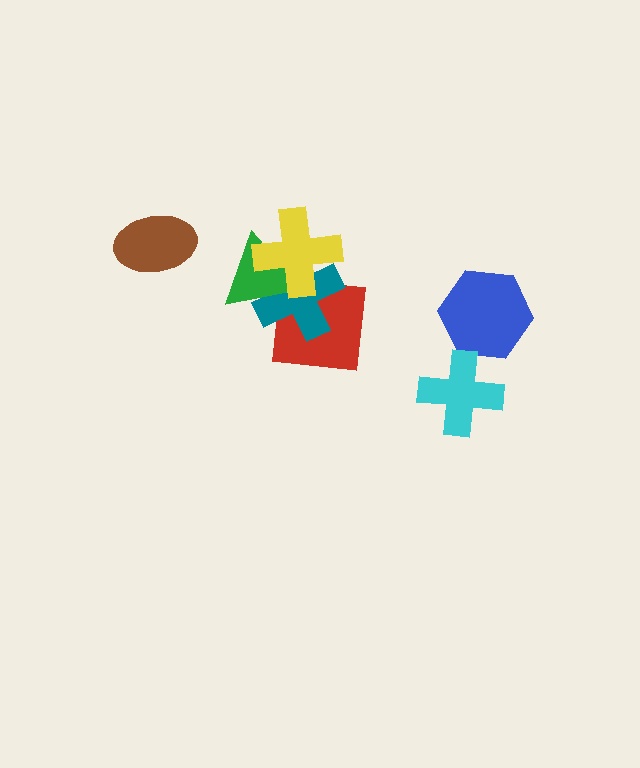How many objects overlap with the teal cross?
3 objects overlap with the teal cross.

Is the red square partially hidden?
Yes, it is partially covered by another shape.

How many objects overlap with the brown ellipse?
0 objects overlap with the brown ellipse.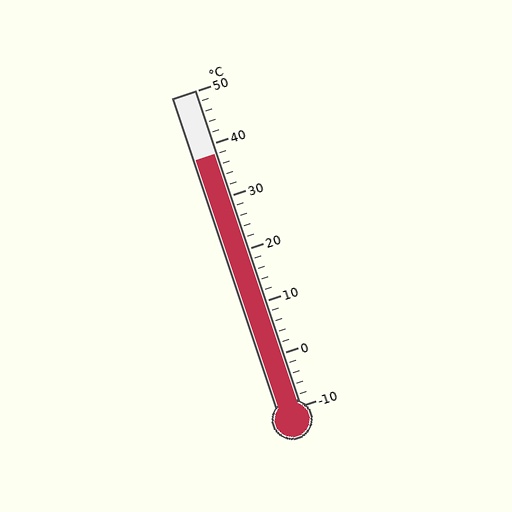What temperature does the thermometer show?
The thermometer shows approximately 38°C.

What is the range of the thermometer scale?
The thermometer scale ranges from -10°C to 50°C.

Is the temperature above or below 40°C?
The temperature is below 40°C.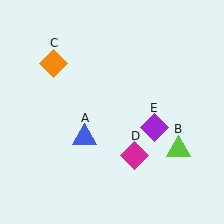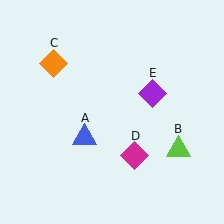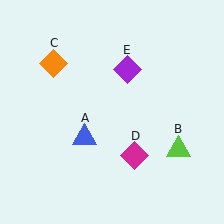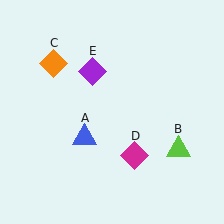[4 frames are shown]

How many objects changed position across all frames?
1 object changed position: purple diamond (object E).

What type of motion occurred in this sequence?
The purple diamond (object E) rotated counterclockwise around the center of the scene.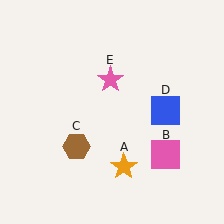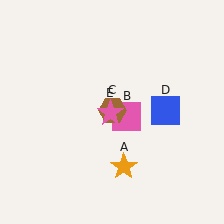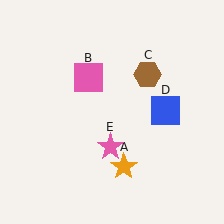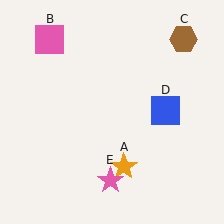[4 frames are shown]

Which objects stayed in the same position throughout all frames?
Orange star (object A) and blue square (object D) remained stationary.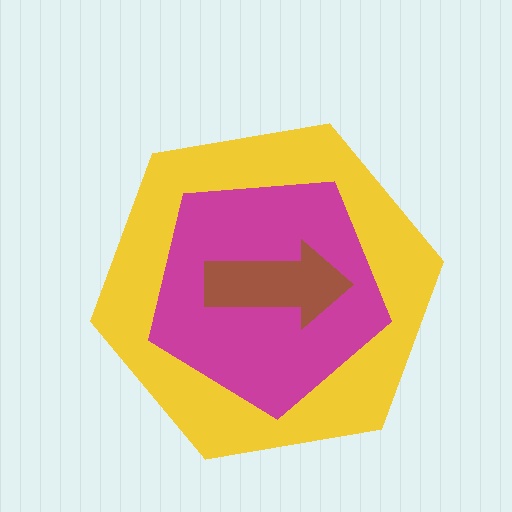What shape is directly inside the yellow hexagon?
The magenta pentagon.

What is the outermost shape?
The yellow hexagon.